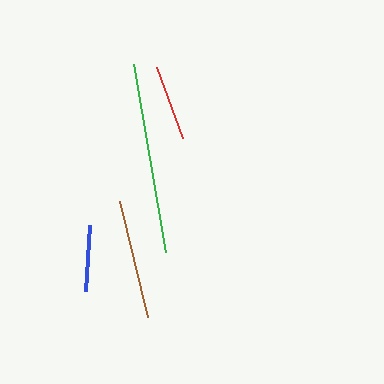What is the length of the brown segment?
The brown segment is approximately 120 pixels long.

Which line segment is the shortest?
The blue line is the shortest at approximately 67 pixels.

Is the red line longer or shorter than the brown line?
The brown line is longer than the red line.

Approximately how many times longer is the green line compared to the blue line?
The green line is approximately 2.9 times the length of the blue line.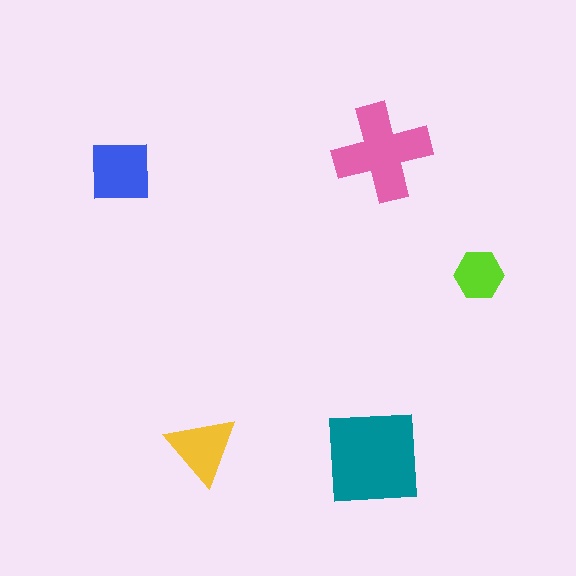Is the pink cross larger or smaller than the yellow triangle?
Larger.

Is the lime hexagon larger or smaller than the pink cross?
Smaller.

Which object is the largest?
The teal square.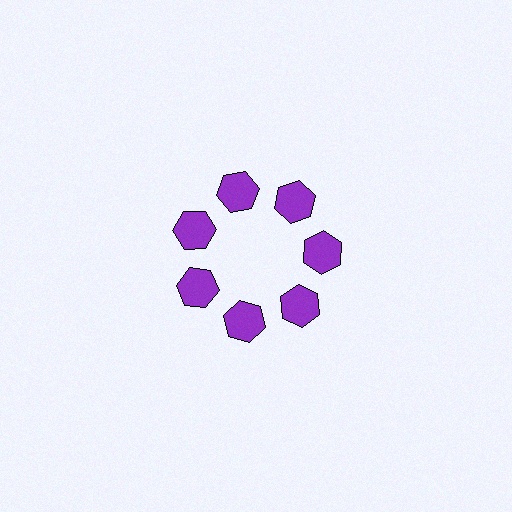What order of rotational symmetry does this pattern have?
This pattern has 7-fold rotational symmetry.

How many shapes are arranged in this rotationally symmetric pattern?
There are 7 shapes, arranged in 7 groups of 1.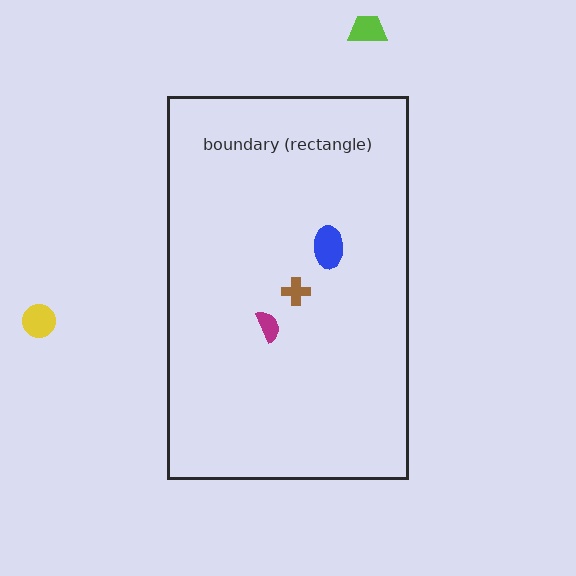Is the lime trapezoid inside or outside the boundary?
Outside.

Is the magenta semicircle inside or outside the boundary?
Inside.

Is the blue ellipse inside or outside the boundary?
Inside.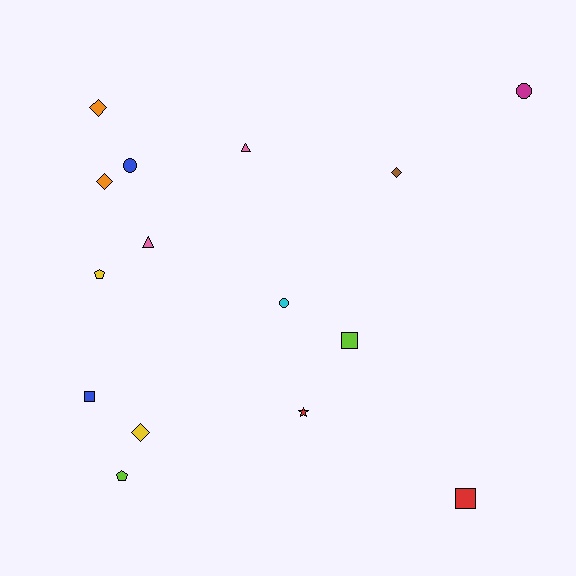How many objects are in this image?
There are 15 objects.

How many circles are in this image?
There are 3 circles.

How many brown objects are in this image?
There is 1 brown object.